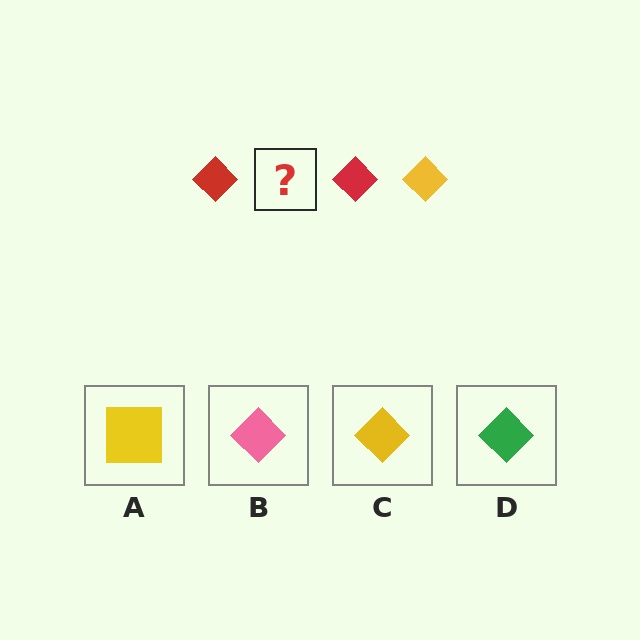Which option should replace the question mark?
Option C.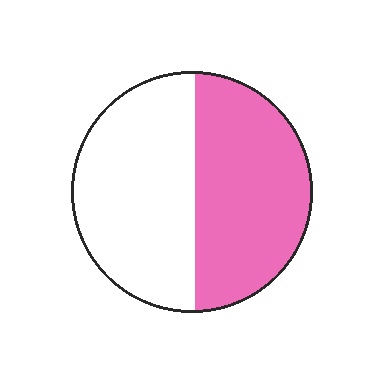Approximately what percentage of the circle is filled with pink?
Approximately 50%.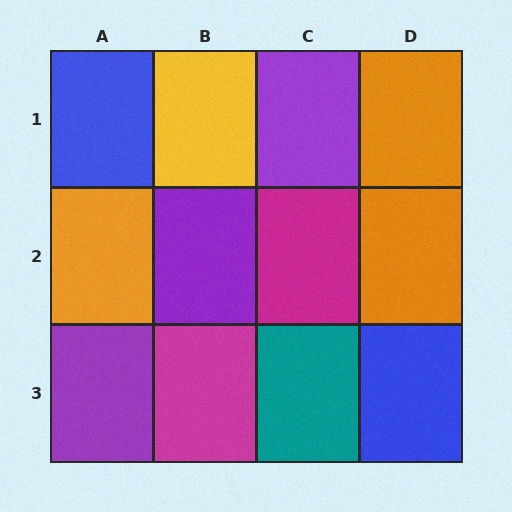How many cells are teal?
1 cell is teal.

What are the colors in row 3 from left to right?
Purple, magenta, teal, blue.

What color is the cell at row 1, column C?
Purple.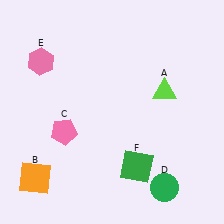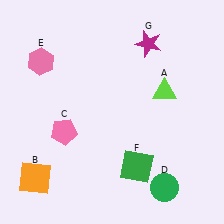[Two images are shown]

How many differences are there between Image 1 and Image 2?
There is 1 difference between the two images.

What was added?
A magenta star (G) was added in Image 2.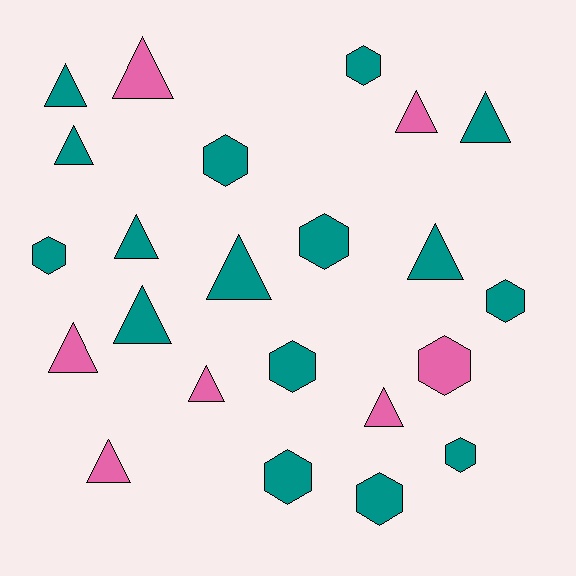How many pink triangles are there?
There are 6 pink triangles.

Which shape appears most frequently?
Triangle, with 13 objects.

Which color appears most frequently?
Teal, with 16 objects.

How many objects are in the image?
There are 23 objects.